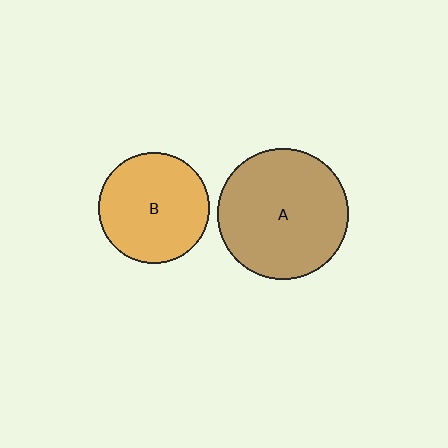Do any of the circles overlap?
No, none of the circles overlap.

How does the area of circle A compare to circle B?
Approximately 1.4 times.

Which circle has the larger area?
Circle A (brown).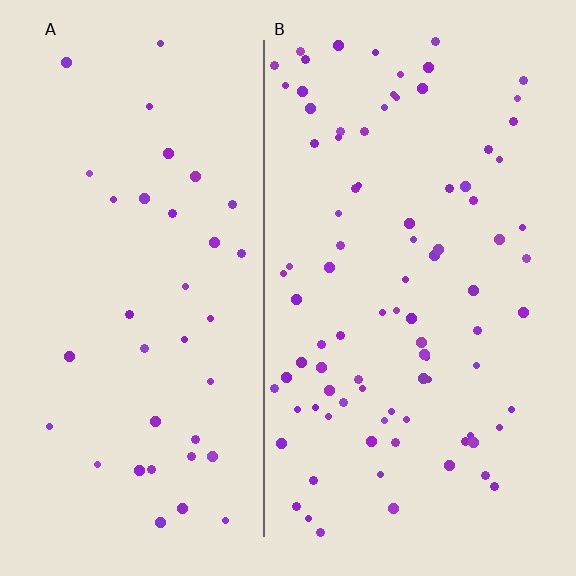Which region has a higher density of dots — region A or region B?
B (the right).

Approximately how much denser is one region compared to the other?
Approximately 2.4× — region B over region A.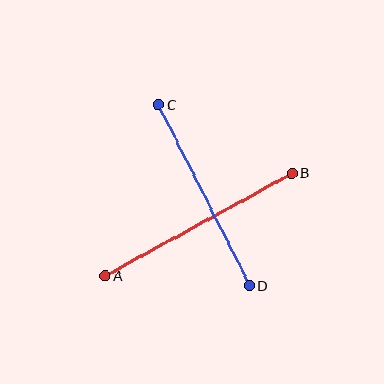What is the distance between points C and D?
The distance is approximately 202 pixels.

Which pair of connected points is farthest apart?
Points A and B are farthest apart.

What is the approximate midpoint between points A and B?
The midpoint is at approximately (199, 224) pixels.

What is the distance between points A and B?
The distance is approximately 213 pixels.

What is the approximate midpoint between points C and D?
The midpoint is at approximately (204, 195) pixels.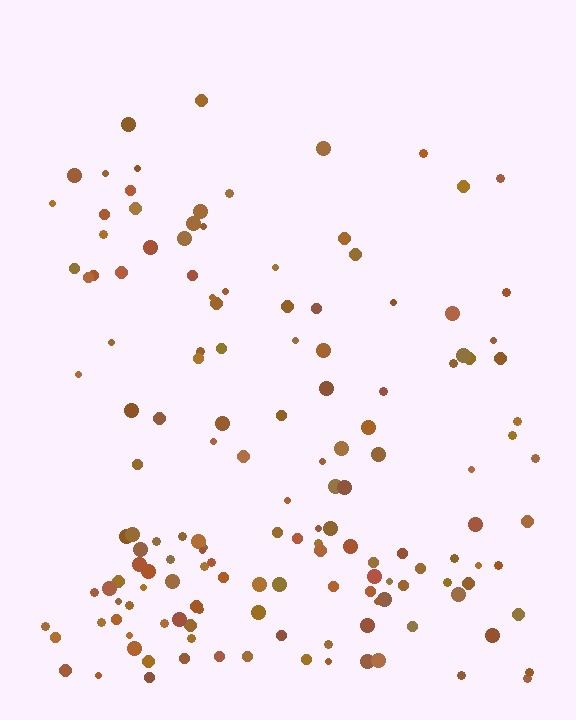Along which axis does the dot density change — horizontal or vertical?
Vertical.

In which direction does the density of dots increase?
From top to bottom, with the bottom side densest.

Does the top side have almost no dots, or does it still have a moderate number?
Still a moderate number, just noticeably fewer than the bottom.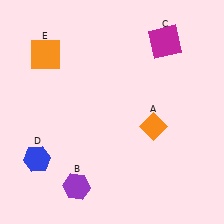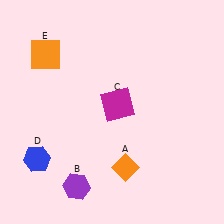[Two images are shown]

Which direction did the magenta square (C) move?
The magenta square (C) moved down.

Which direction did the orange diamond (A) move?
The orange diamond (A) moved down.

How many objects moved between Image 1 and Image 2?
2 objects moved between the two images.